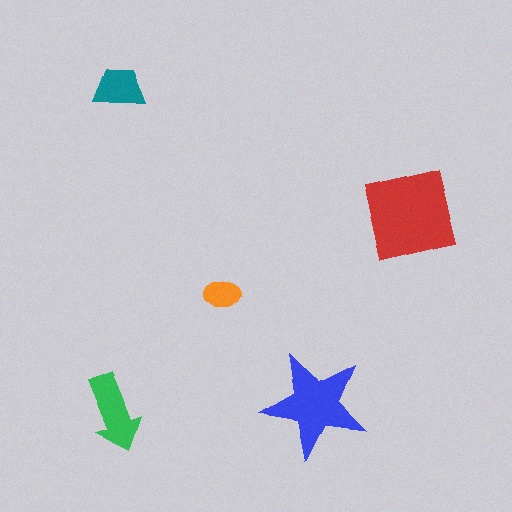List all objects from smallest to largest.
The orange ellipse, the teal trapezoid, the green arrow, the blue star, the red square.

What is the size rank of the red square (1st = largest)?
1st.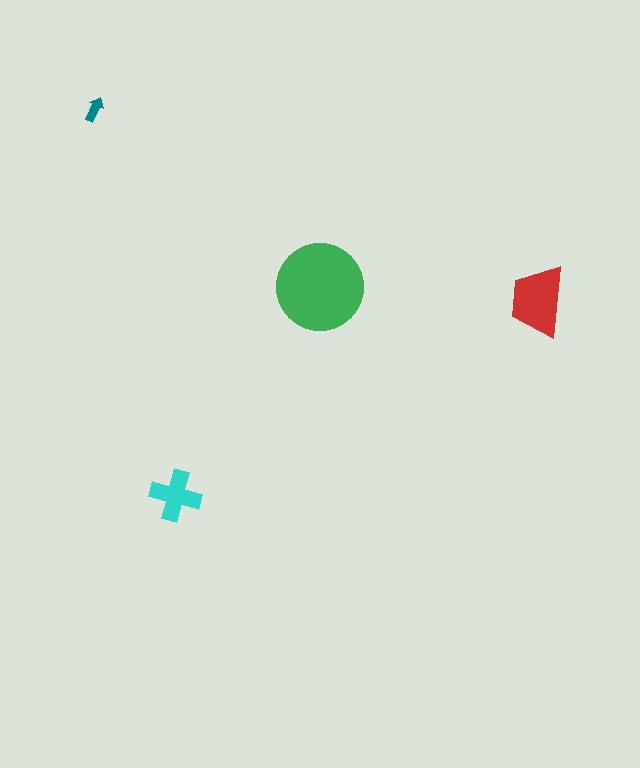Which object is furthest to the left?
The teal arrow is leftmost.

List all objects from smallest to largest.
The teal arrow, the cyan cross, the red trapezoid, the green circle.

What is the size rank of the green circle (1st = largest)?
1st.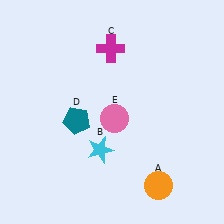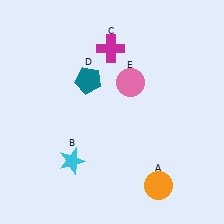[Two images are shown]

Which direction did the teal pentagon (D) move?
The teal pentagon (D) moved up.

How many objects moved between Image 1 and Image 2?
3 objects moved between the two images.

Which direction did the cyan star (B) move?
The cyan star (B) moved left.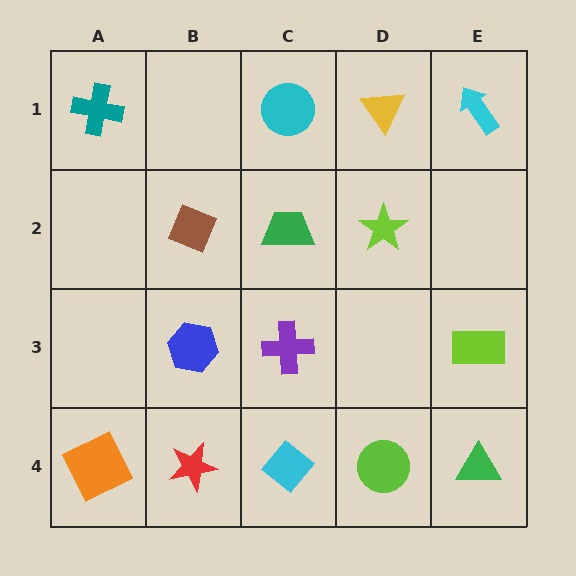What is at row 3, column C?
A purple cross.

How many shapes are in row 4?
5 shapes.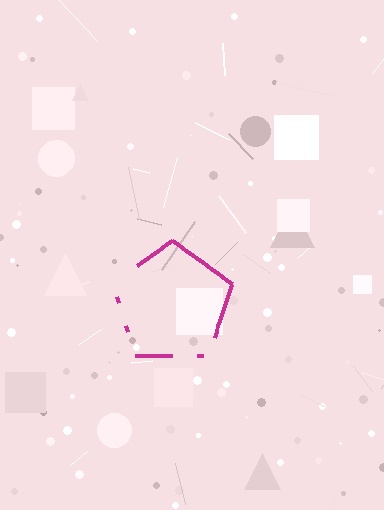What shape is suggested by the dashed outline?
The dashed outline suggests a pentagon.